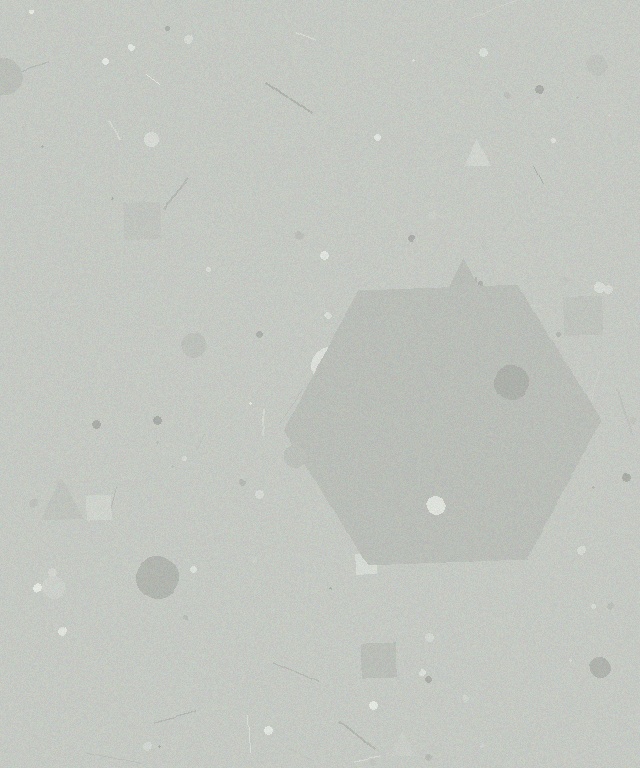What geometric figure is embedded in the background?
A hexagon is embedded in the background.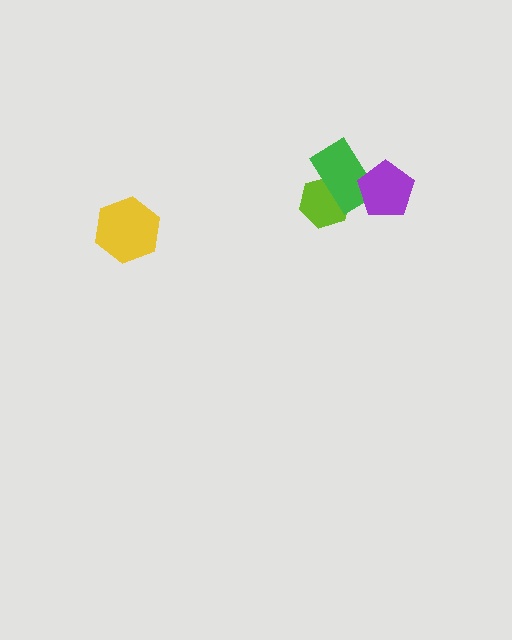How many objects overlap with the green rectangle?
2 objects overlap with the green rectangle.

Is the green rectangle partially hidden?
Yes, it is partially covered by another shape.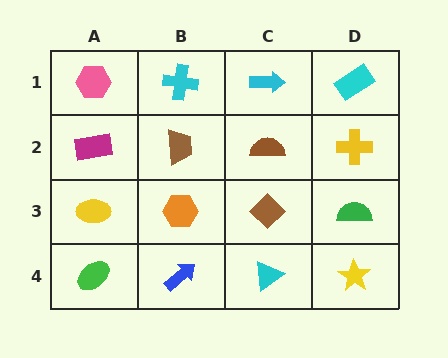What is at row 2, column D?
A yellow cross.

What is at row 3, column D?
A green semicircle.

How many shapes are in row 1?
4 shapes.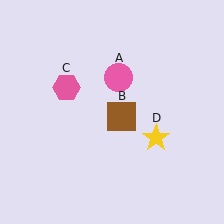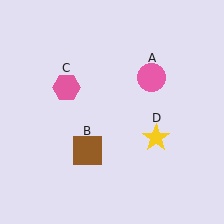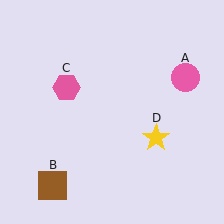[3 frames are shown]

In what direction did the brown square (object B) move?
The brown square (object B) moved down and to the left.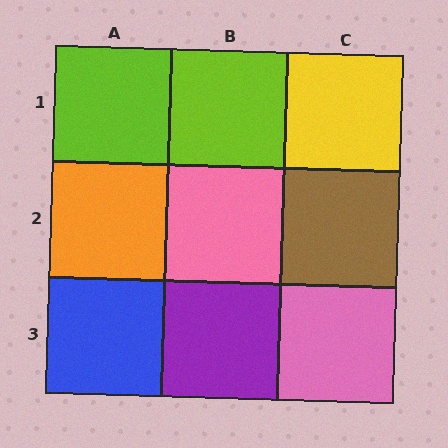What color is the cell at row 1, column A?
Lime.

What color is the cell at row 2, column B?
Pink.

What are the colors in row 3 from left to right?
Blue, purple, pink.